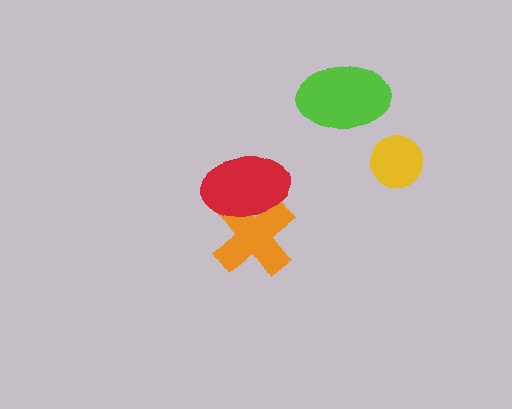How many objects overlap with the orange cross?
1 object overlaps with the orange cross.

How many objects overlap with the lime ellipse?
0 objects overlap with the lime ellipse.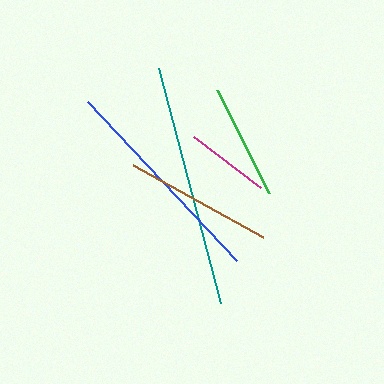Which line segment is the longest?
The teal line is the longest at approximately 243 pixels.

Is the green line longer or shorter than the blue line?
The blue line is longer than the green line.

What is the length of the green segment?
The green segment is approximately 115 pixels long.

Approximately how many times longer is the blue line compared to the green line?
The blue line is approximately 1.9 times the length of the green line.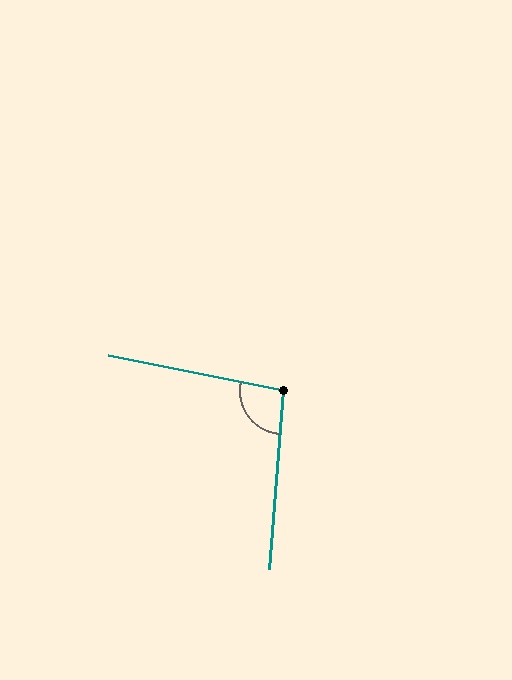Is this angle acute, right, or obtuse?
It is obtuse.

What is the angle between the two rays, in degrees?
Approximately 97 degrees.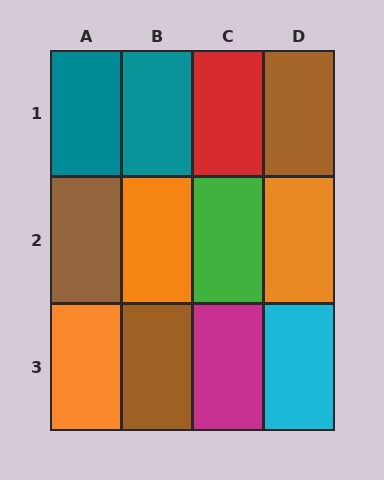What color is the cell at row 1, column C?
Red.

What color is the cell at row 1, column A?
Teal.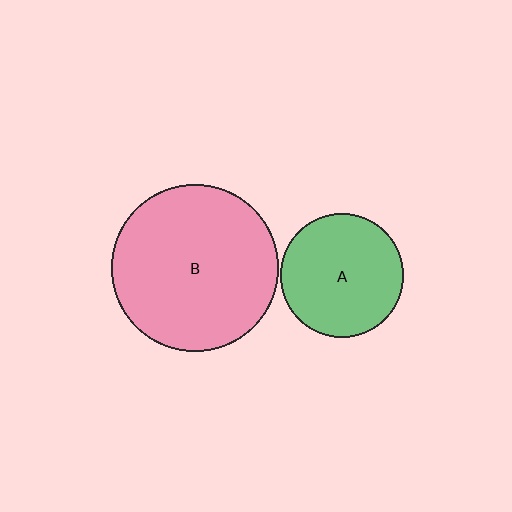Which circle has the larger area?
Circle B (pink).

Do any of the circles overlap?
No, none of the circles overlap.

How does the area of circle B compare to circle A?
Approximately 1.8 times.